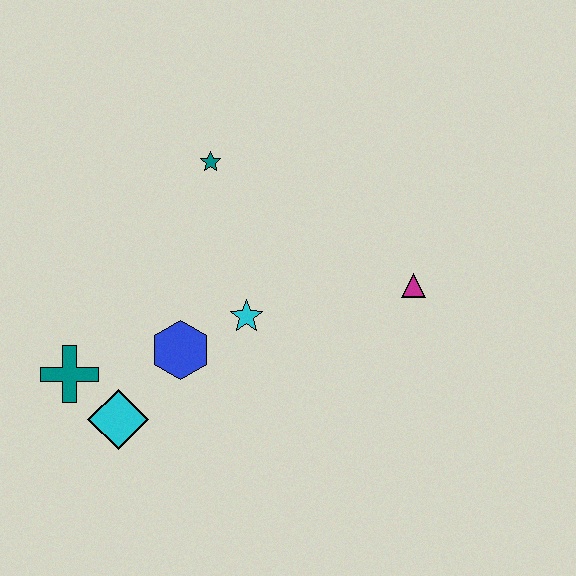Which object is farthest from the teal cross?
The magenta triangle is farthest from the teal cross.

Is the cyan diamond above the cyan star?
No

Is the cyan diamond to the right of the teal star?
No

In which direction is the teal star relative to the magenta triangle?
The teal star is to the left of the magenta triangle.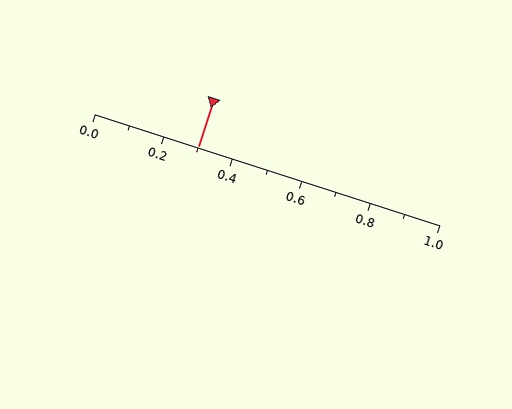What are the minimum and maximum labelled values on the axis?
The axis runs from 0.0 to 1.0.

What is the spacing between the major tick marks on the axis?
The major ticks are spaced 0.2 apart.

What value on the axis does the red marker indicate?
The marker indicates approximately 0.3.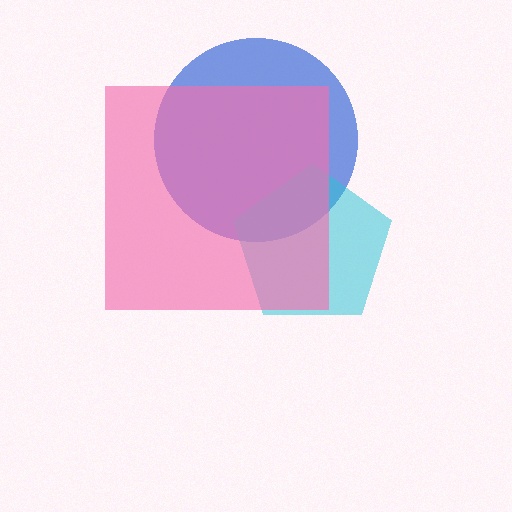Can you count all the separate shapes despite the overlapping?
Yes, there are 3 separate shapes.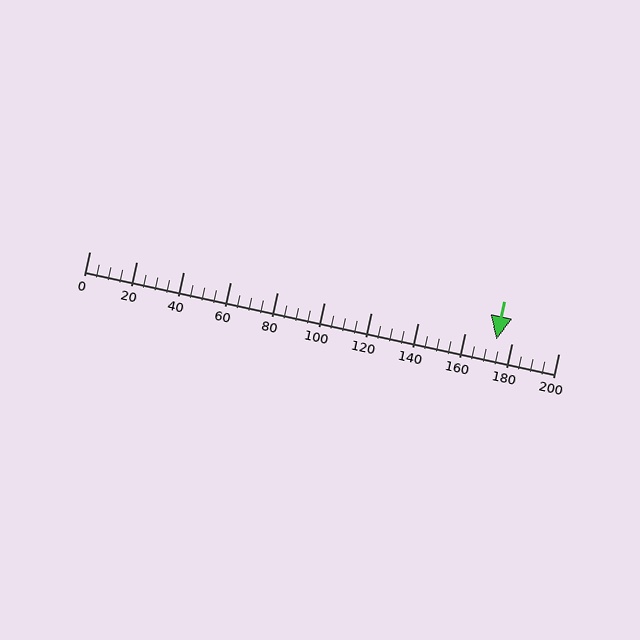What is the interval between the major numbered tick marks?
The major tick marks are spaced 20 units apart.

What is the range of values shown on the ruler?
The ruler shows values from 0 to 200.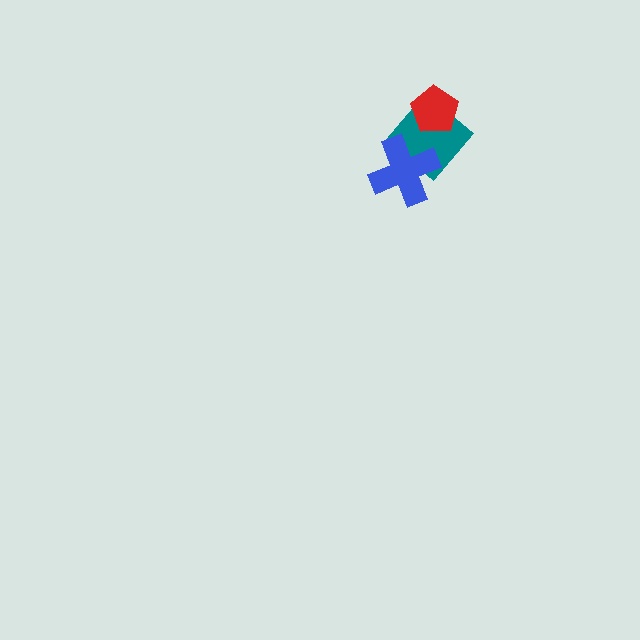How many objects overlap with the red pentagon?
1 object overlaps with the red pentagon.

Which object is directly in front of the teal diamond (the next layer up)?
The blue cross is directly in front of the teal diamond.